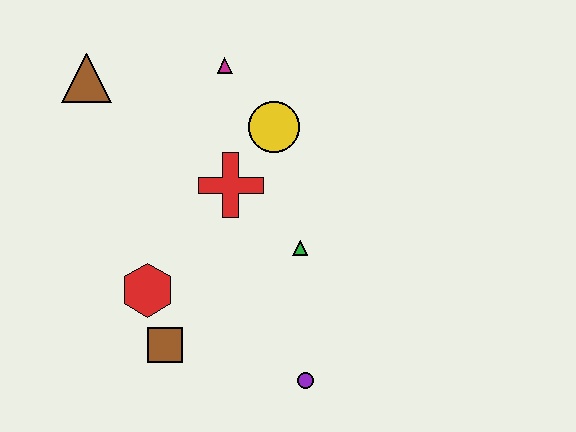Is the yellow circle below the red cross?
No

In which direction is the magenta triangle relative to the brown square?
The magenta triangle is above the brown square.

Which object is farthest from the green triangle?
The brown triangle is farthest from the green triangle.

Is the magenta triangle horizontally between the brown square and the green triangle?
Yes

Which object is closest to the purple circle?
The green triangle is closest to the purple circle.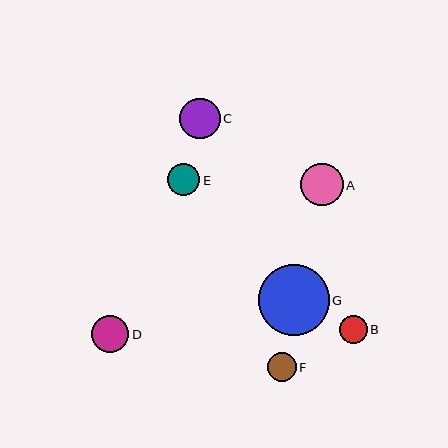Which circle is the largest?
Circle G is the largest with a size of approximately 71 pixels.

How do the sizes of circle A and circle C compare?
Circle A and circle C are approximately the same size.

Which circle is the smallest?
Circle B is the smallest with a size of approximately 28 pixels.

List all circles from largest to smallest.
From largest to smallest: G, A, C, D, E, F, B.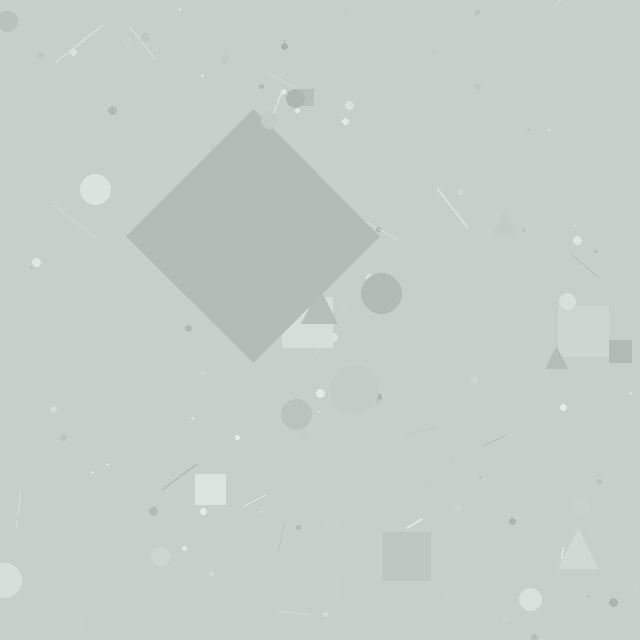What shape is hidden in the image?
A diamond is hidden in the image.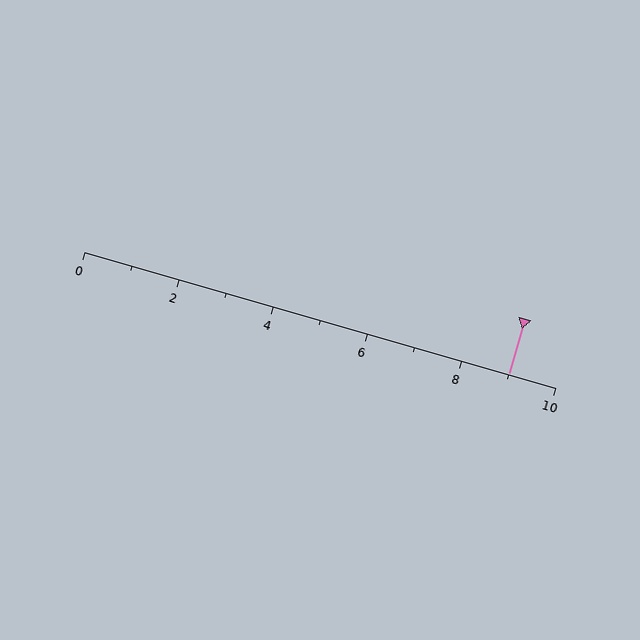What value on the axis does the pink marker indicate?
The marker indicates approximately 9.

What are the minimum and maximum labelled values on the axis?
The axis runs from 0 to 10.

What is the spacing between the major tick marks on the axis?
The major ticks are spaced 2 apart.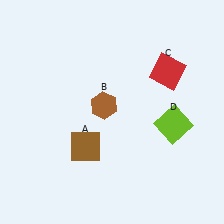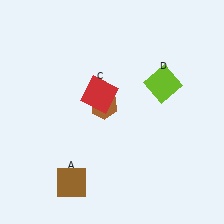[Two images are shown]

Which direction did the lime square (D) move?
The lime square (D) moved up.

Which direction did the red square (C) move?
The red square (C) moved left.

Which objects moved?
The objects that moved are: the brown square (A), the red square (C), the lime square (D).